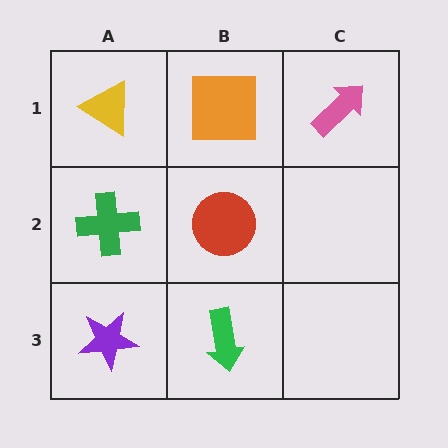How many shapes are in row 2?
2 shapes.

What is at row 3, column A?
A purple star.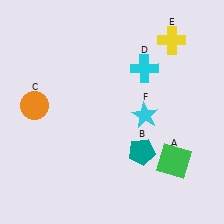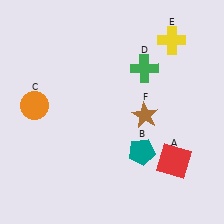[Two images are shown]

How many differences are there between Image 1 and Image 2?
There are 3 differences between the two images.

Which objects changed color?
A changed from green to red. D changed from cyan to green. F changed from cyan to brown.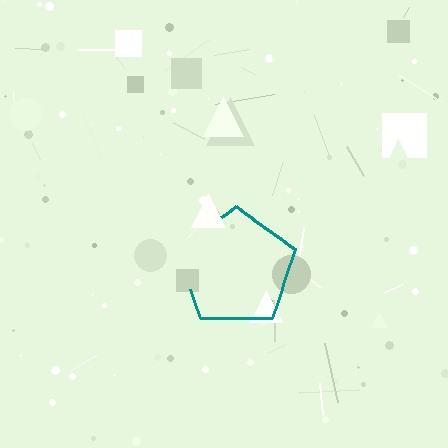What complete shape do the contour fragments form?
The contour fragments form a pentagon.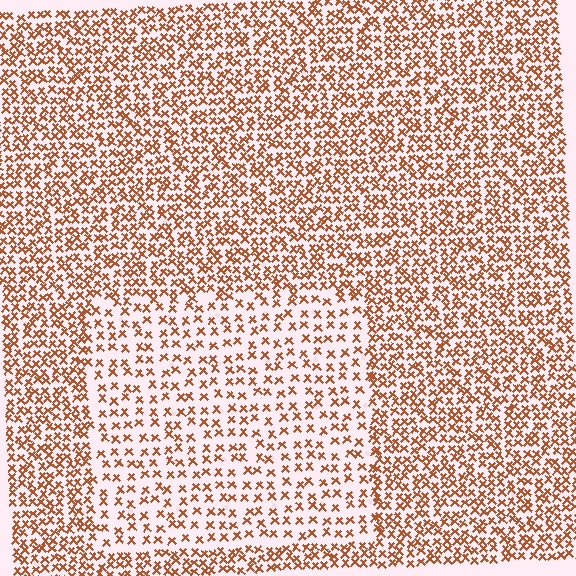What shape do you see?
I see a rectangle.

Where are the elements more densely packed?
The elements are more densely packed outside the rectangle boundary.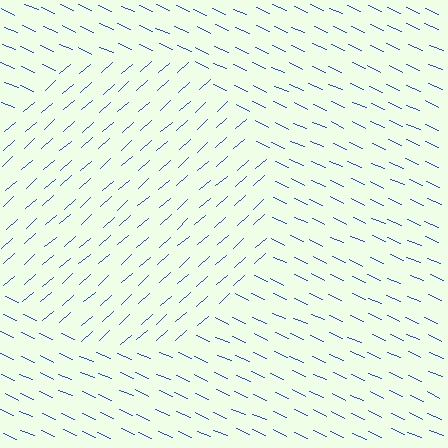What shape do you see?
I see a circle.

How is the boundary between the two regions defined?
The boundary is defined purely by a change in line orientation (approximately 66 degrees difference). All lines are the same color and thickness.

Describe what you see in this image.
The image is filled with small blue line segments. A circle region in the image has lines oriented differently from the surrounding lines, creating a visible texture boundary.